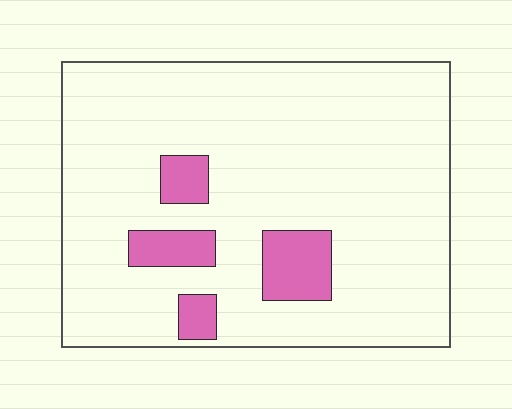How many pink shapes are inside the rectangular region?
4.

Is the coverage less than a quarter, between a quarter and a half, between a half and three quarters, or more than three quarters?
Less than a quarter.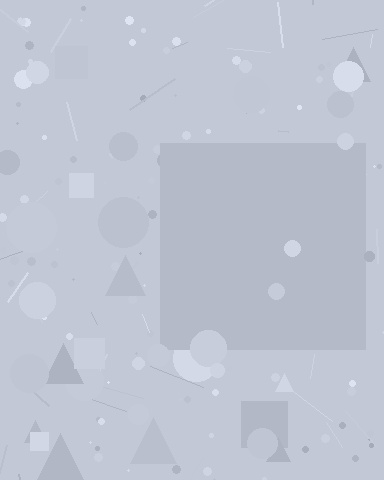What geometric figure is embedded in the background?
A square is embedded in the background.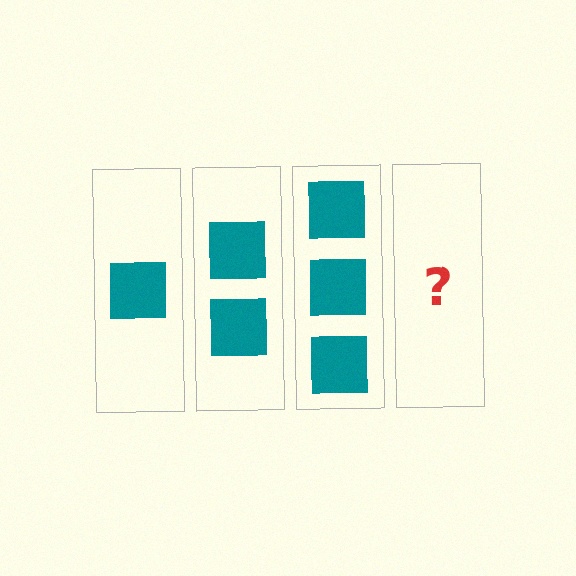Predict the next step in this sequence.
The next step is 4 squares.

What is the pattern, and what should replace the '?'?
The pattern is that each step adds one more square. The '?' should be 4 squares.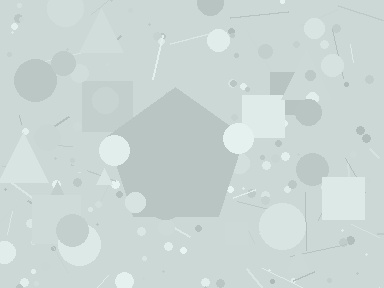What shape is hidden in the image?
A pentagon is hidden in the image.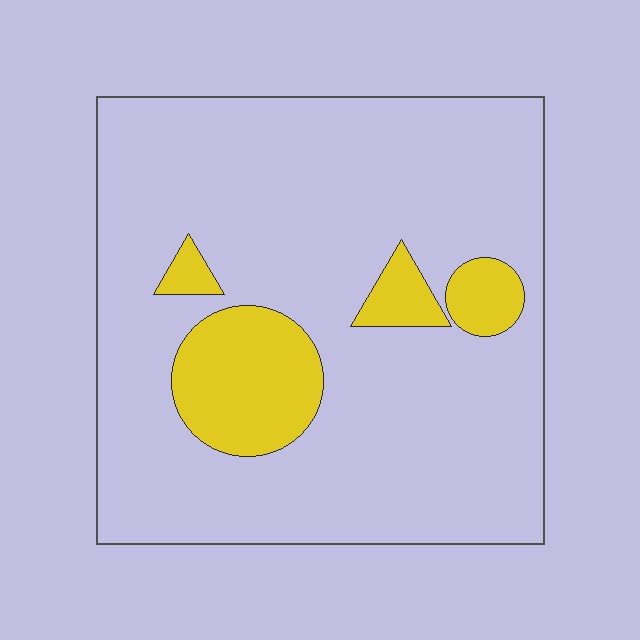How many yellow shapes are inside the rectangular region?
4.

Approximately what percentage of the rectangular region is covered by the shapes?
Approximately 15%.